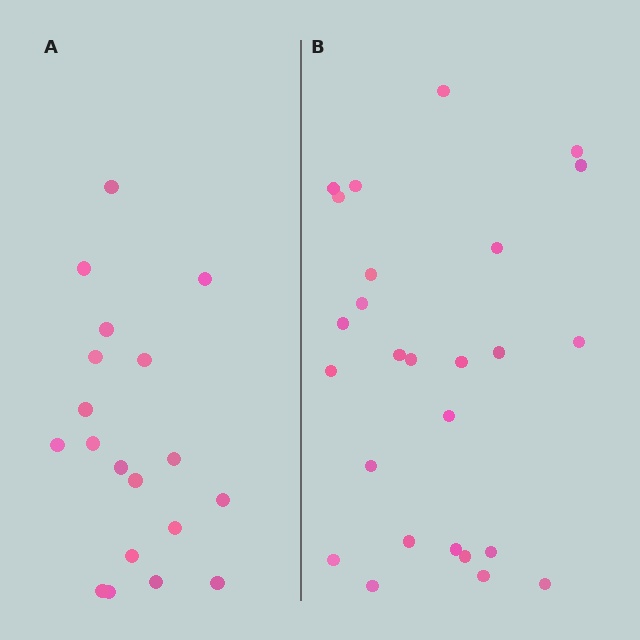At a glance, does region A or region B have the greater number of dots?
Region B (the right region) has more dots.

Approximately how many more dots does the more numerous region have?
Region B has roughly 8 or so more dots than region A.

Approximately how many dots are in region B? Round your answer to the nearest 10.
About 30 dots. (The exact count is 26, which rounds to 30.)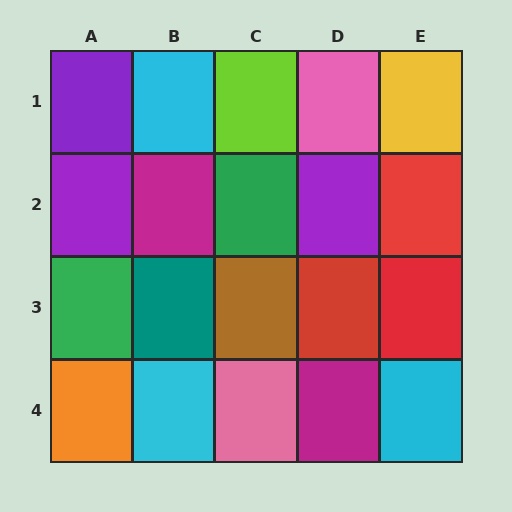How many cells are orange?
1 cell is orange.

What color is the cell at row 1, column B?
Cyan.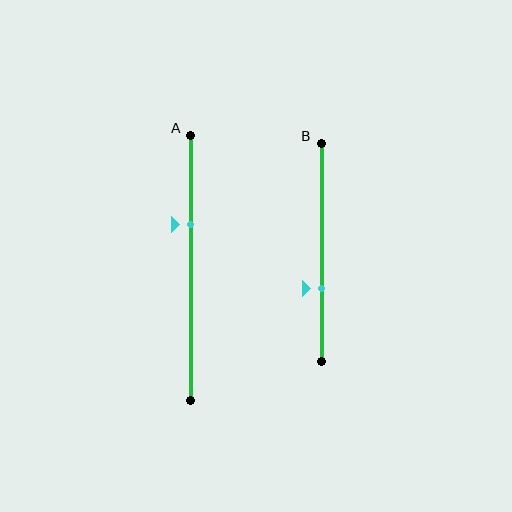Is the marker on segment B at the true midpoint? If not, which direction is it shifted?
No, the marker on segment B is shifted downward by about 17% of the segment length.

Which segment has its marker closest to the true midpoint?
Segment A has its marker closest to the true midpoint.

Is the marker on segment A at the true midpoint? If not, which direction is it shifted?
No, the marker on segment A is shifted upward by about 16% of the segment length.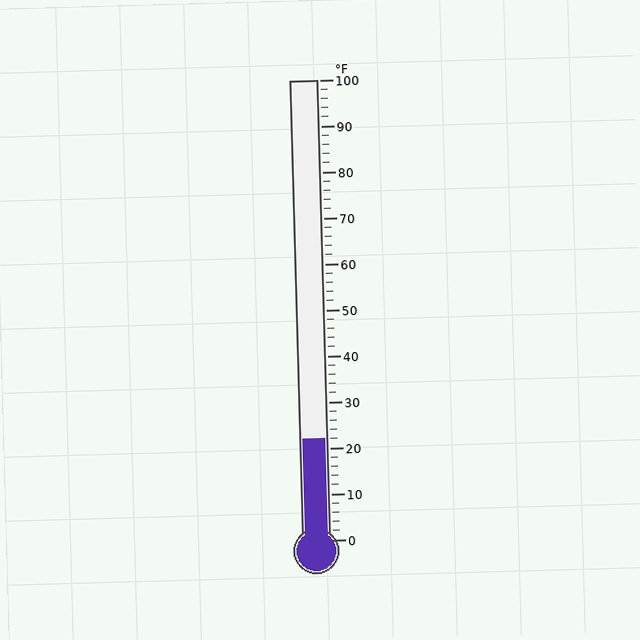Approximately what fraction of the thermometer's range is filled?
The thermometer is filled to approximately 20% of its range.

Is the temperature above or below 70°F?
The temperature is below 70°F.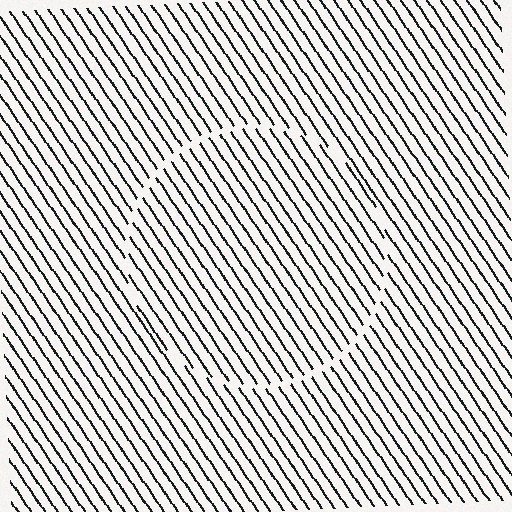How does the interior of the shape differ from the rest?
The interior of the shape contains the same grating, shifted by half a period — the contour is defined by the phase discontinuity where line-ends from the inner and outer gratings abut.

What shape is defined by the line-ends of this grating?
An illusory circle. The interior of the shape contains the same grating, shifted by half a period — the contour is defined by the phase discontinuity where line-ends from the inner and outer gratings abut.